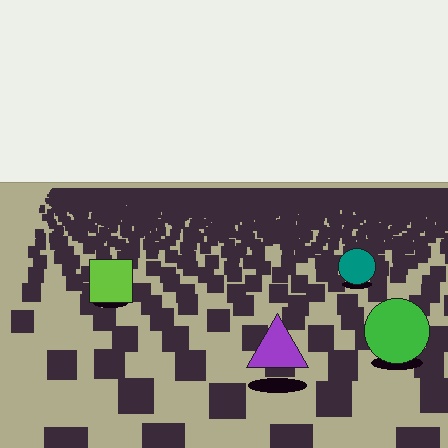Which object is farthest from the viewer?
The teal circle is farthest from the viewer. It appears smaller and the ground texture around it is denser.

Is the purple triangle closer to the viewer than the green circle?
Yes. The purple triangle is closer — you can tell from the texture gradient: the ground texture is coarser near it.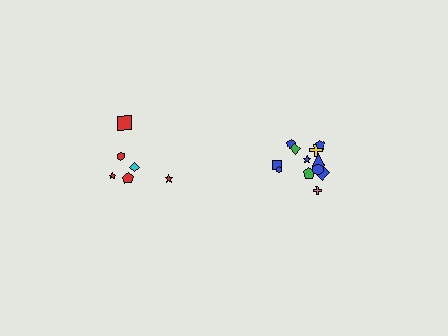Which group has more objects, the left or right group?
The right group.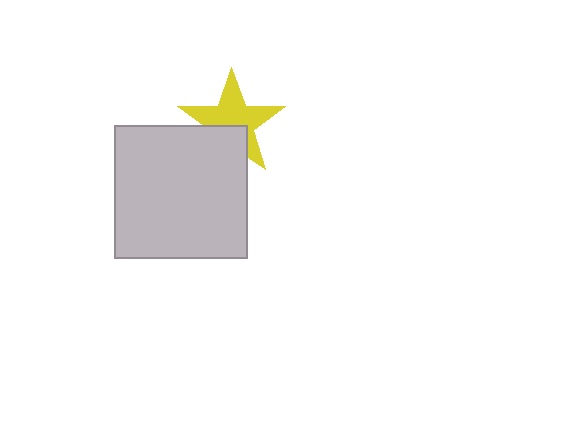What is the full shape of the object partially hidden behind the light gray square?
The partially hidden object is a yellow star.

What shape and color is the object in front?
The object in front is a light gray square.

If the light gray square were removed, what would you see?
You would see the complete yellow star.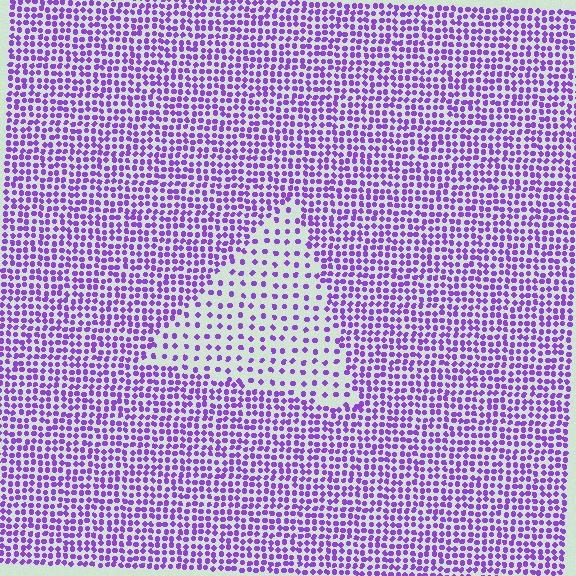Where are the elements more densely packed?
The elements are more densely packed outside the triangle boundary.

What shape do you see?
I see a triangle.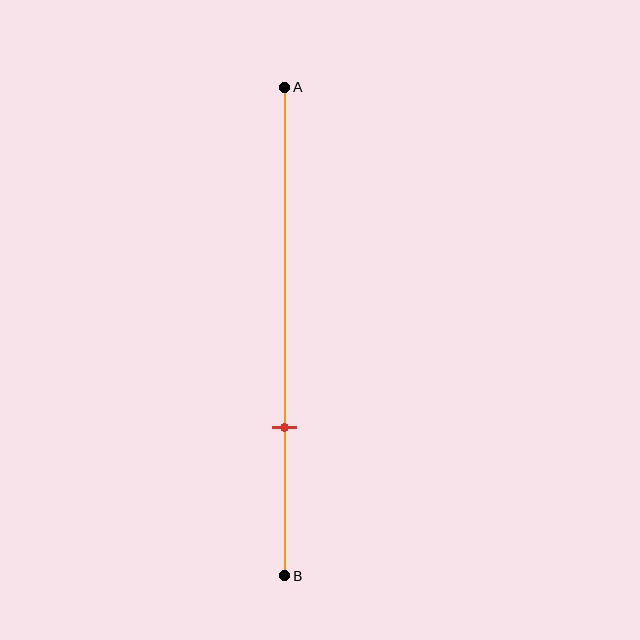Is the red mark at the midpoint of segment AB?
No, the mark is at about 70% from A, not at the 50% midpoint.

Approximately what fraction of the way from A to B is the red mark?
The red mark is approximately 70% of the way from A to B.